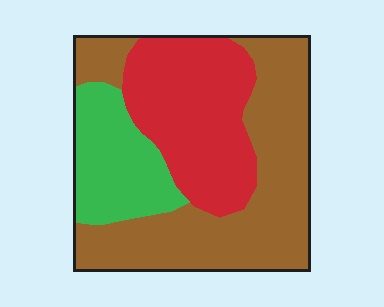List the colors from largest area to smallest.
From largest to smallest: brown, red, green.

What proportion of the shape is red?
Red covers 32% of the shape.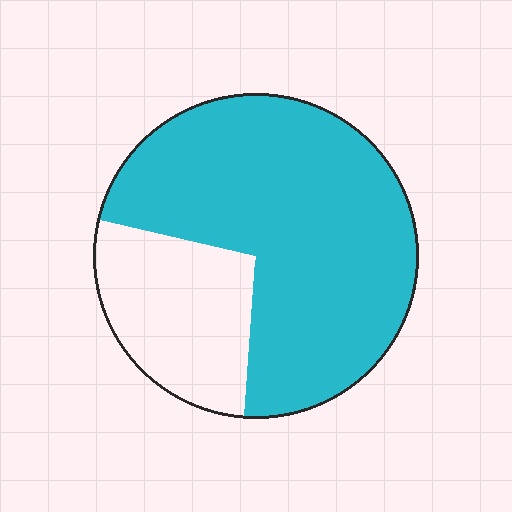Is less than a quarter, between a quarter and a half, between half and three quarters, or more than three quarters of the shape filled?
Between half and three quarters.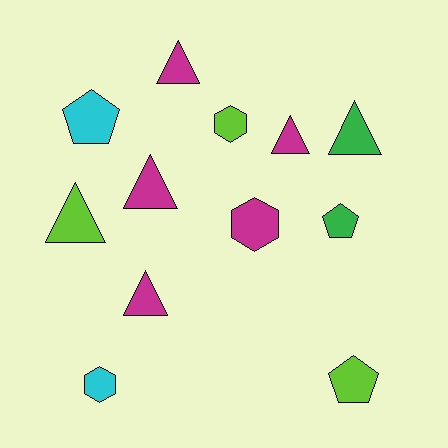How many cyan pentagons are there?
There is 1 cyan pentagon.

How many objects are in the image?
There are 12 objects.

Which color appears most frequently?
Magenta, with 5 objects.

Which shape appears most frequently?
Triangle, with 6 objects.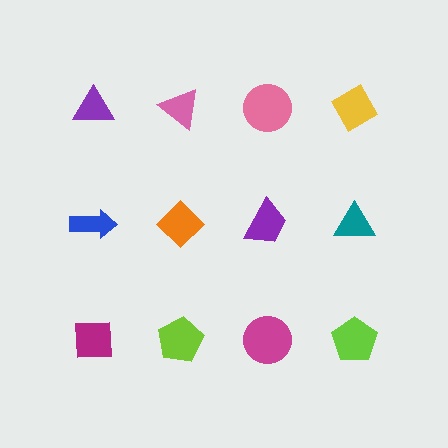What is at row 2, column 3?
A purple trapezoid.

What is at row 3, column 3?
A magenta circle.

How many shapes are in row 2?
4 shapes.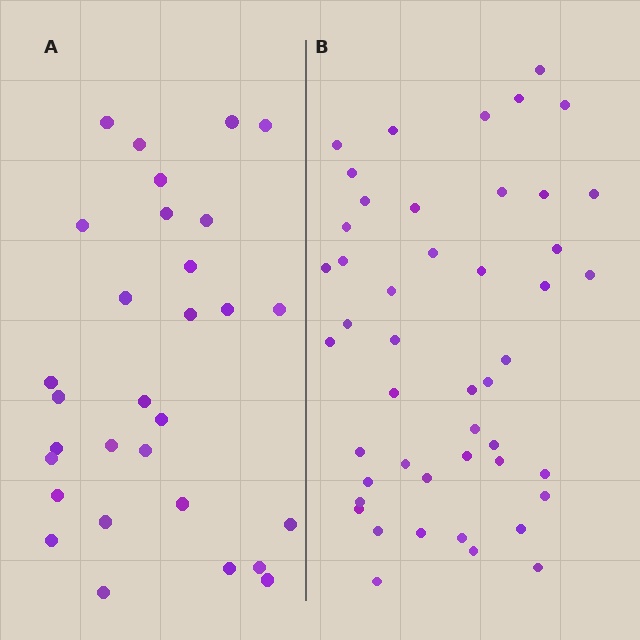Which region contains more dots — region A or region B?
Region B (the right region) has more dots.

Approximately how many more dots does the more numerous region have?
Region B has approximately 15 more dots than region A.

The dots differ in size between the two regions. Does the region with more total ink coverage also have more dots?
No. Region A has more total ink coverage because its dots are larger, but region B actually contains more individual dots. Total area can be misleading — the number of items is what matters here.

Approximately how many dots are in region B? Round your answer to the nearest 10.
About 50 dots. (The exact count is 47, which rounds to 50.)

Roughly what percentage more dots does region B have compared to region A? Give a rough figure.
About 55% more.